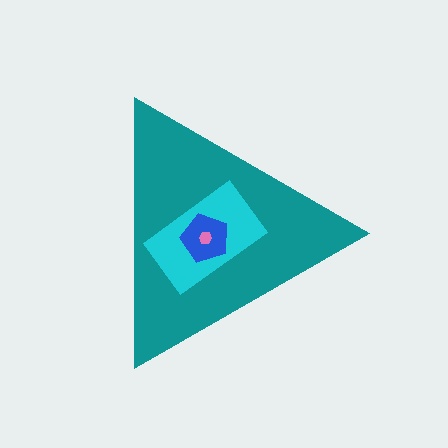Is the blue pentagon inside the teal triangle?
Yes.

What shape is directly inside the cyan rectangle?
The blue pentagon.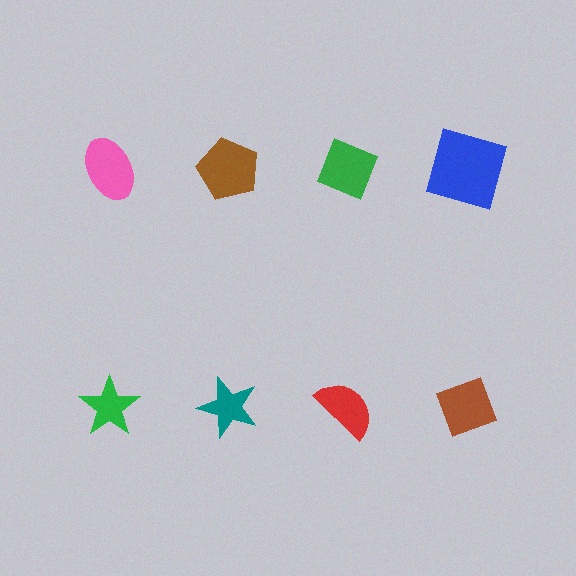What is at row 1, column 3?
A green diamond.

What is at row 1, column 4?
A blue square.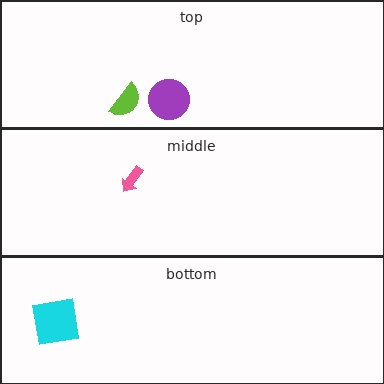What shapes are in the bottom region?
The cyan square.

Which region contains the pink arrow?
The middle region.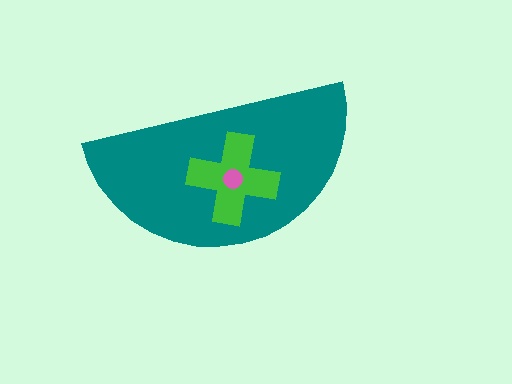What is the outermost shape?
The teal semicircle.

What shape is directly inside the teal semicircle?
The green cross.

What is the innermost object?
The pink circle.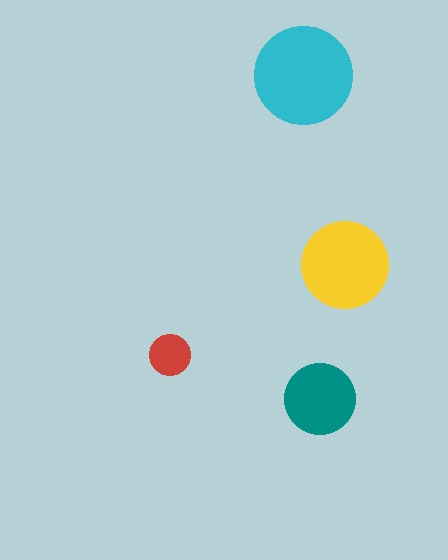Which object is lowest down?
The teal circle is bottommost.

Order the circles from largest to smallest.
the cyan one, the yellow one, the teal one, the red one.